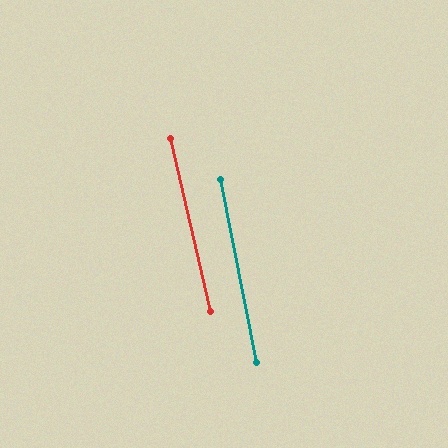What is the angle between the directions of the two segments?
Approximately 2 degrees.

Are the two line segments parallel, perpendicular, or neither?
Parallel — their directions differ by only 1.7°.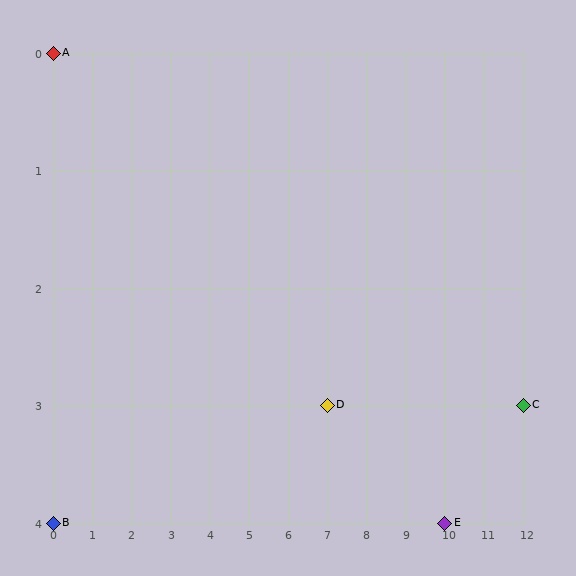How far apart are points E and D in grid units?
Points E and D are 3 columns and 1 row apart (about 3.2 grid units diagonally).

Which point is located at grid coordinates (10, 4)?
Point E is at (10, 4).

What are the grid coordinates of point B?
Point B is at grid coordinates (0, 4).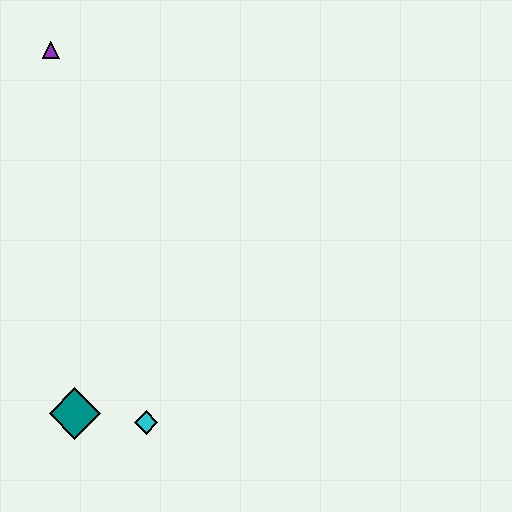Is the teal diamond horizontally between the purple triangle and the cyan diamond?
Yes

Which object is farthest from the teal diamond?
The purple triangle is farthest from the teal diamond.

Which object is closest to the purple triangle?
The teal diamond is closest to the purple triangle.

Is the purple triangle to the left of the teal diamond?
Yes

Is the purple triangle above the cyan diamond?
Yes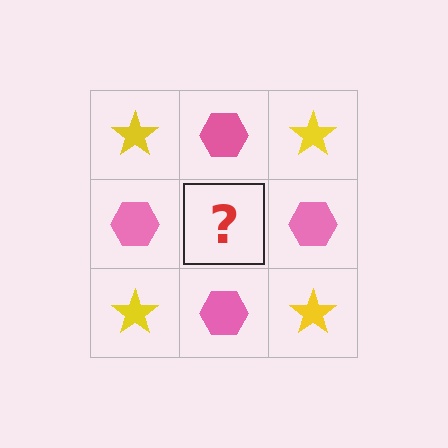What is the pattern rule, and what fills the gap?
The rule is that it alternates yellow star and pink hexagon in a checkerboard pattern. The gap should be filled with a yellow star.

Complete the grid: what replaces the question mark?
The question mark should be replaced with a yellow star.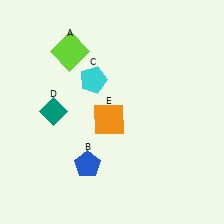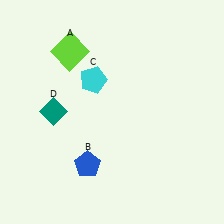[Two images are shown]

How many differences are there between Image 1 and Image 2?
There is 1 difference between the two images.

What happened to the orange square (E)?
The orange square (E) was removed in Image 2. It was in the bottom-left area of Image 1.